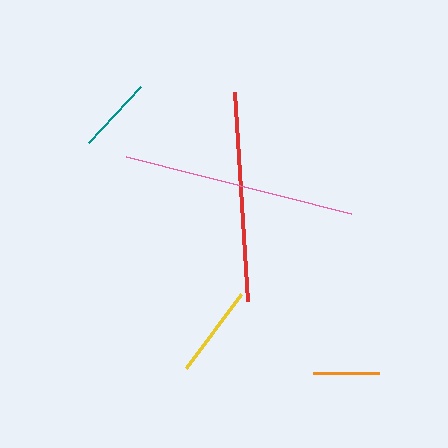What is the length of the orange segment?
The orange segment is approximately 66 pixels long.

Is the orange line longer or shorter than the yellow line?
The yellow line is longer than the orange line.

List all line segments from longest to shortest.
From longest to shortest: pink, red, yellow, teal, orange.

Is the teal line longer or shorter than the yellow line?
The yellow line is longer than the teal line.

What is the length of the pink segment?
The pink segment is approximately 232 pixels long.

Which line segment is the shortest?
The orange line is the shortest at approximately 66 pixels.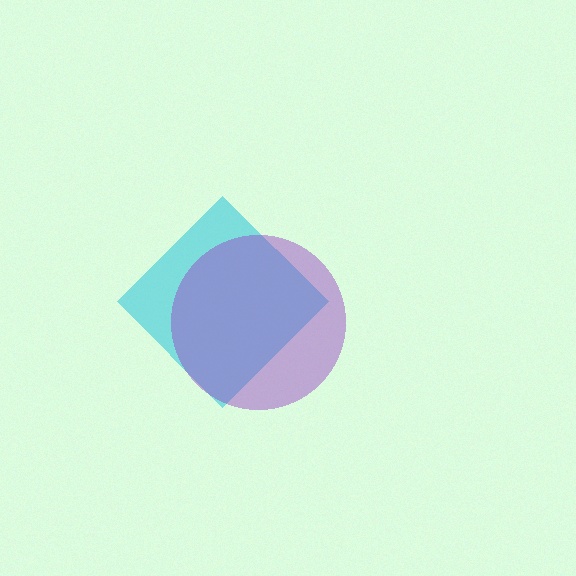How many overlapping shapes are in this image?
There are 2 overlapping shapes in the image.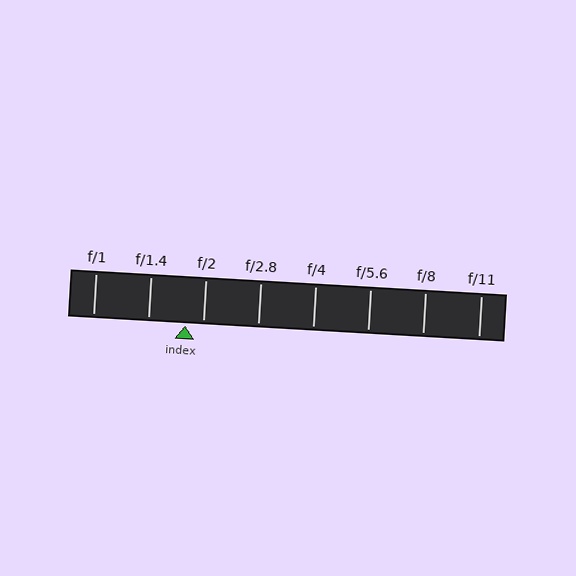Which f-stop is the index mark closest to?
The index mark is closest to f/2.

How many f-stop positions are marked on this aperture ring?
There are 8 f-stop positions marked.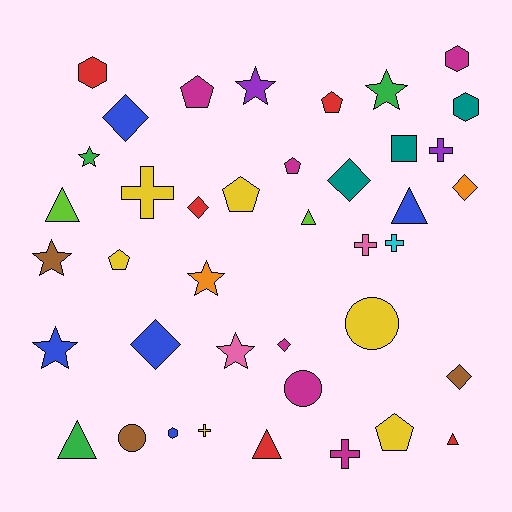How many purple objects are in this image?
There are 2 purple objects.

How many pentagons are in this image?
There are 6 pentagons.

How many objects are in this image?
There are 40 objects.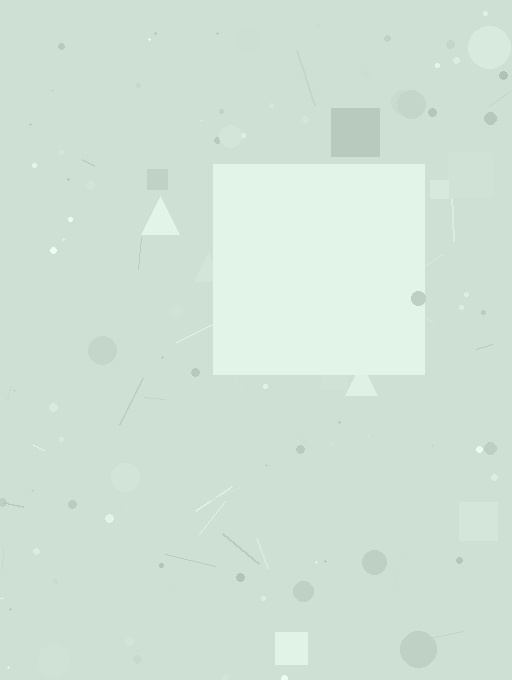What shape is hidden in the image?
A square is hidden in the image.